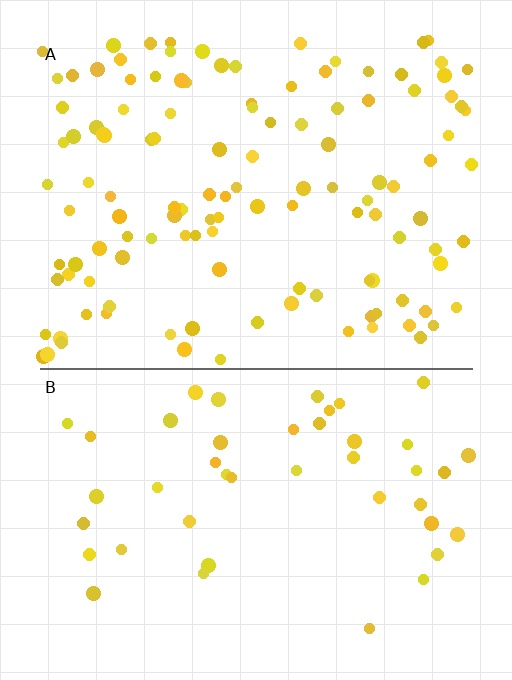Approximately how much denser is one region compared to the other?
Approximately 2.6× — region A over region B.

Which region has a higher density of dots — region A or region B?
A (the top).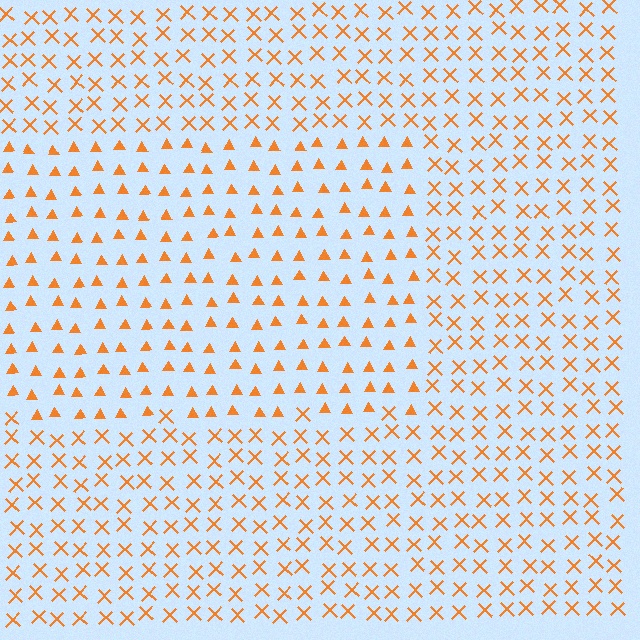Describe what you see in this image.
The image is filled with small orange elements arranged in a uniform grid. A rectangle-shaped region contains triangles, while the surrounding area contains X marks. The boundary is defined purely by the change in element shape.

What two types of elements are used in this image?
The image uses triangles inside the rectangle region and X marks outside it.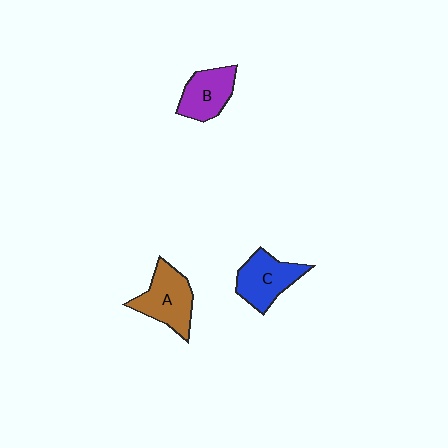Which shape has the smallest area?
Shape B (purple).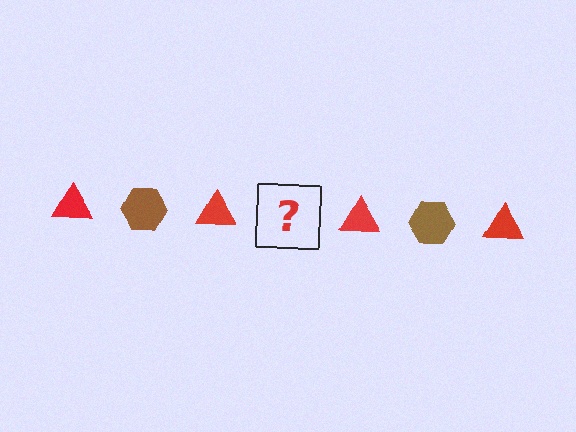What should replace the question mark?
The question mark should be replaced with a brown hexagon.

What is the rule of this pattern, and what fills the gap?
The rule is that the pattern alternates between red triangle and brown hexagon. The gap should be filled with a brown hexagon.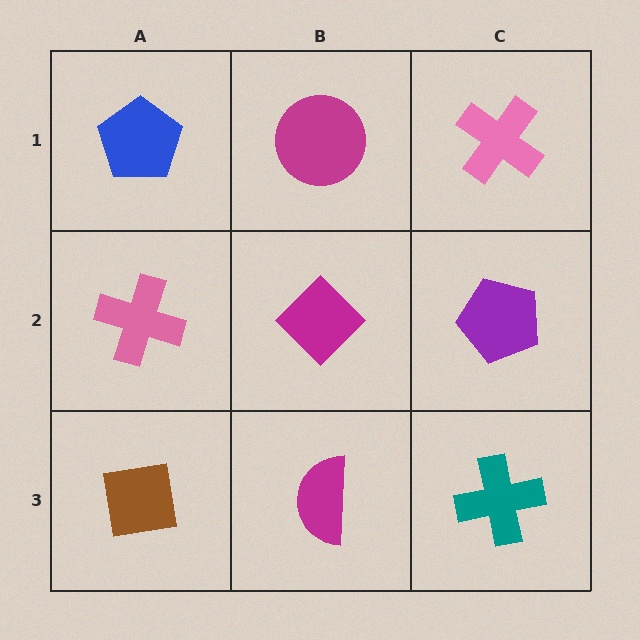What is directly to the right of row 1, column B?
A pink cross.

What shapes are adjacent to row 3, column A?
A pink cross (row 2, column A), a magenta semicircle (row 3, column B).